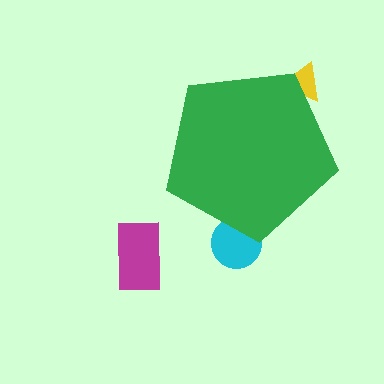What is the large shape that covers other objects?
A green pentagon.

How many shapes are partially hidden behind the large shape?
2 shapes are partially hidden.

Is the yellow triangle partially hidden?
Yes, the yellow triangle is partially hidden behind the green pentagon.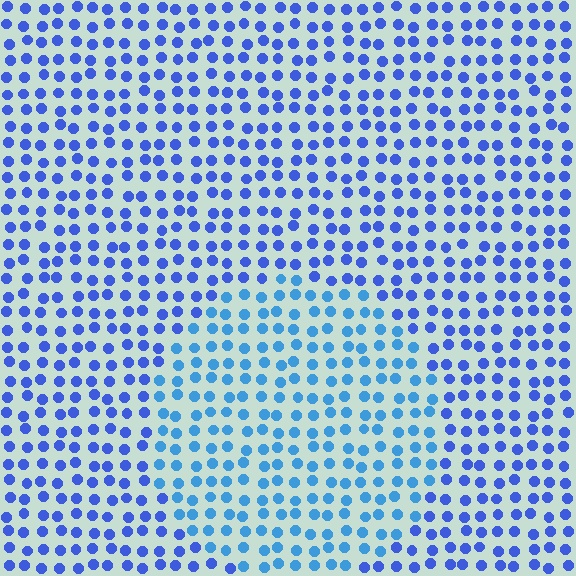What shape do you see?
I see a circle.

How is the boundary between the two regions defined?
The boundary is defined purely by a slight shift in hue (about 24 degrees). Spacing, size, and orientation are identical on both sides.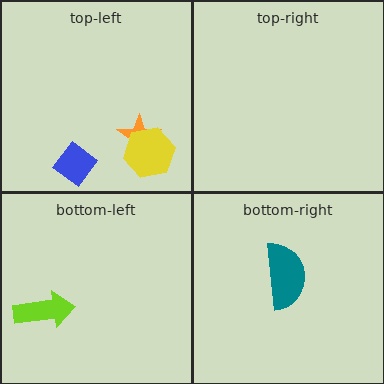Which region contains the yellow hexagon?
The top-left region.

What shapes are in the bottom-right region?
The teal semicircle.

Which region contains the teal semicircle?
The bottom-right region.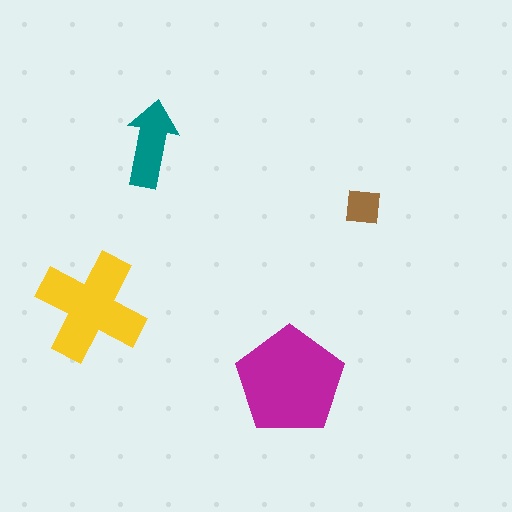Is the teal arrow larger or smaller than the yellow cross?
Smaller.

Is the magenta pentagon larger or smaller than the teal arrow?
Larger.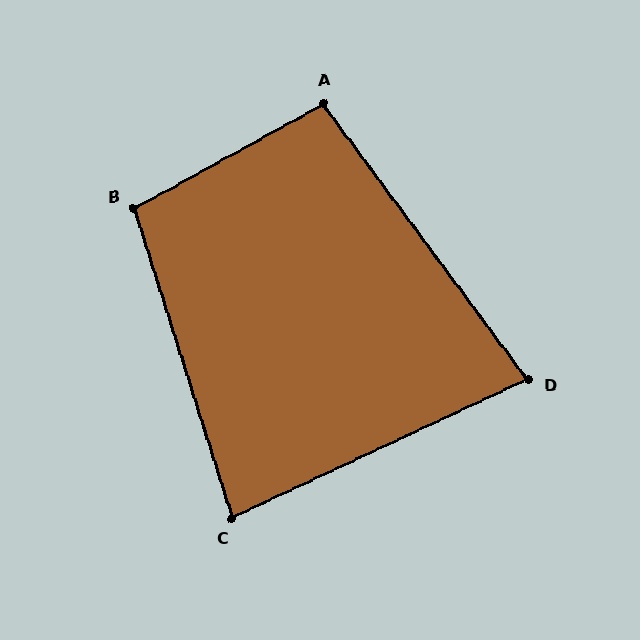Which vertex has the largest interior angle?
B, at approximately 102 degrees.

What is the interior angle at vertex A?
Approximately 97 degrees (obtuse).